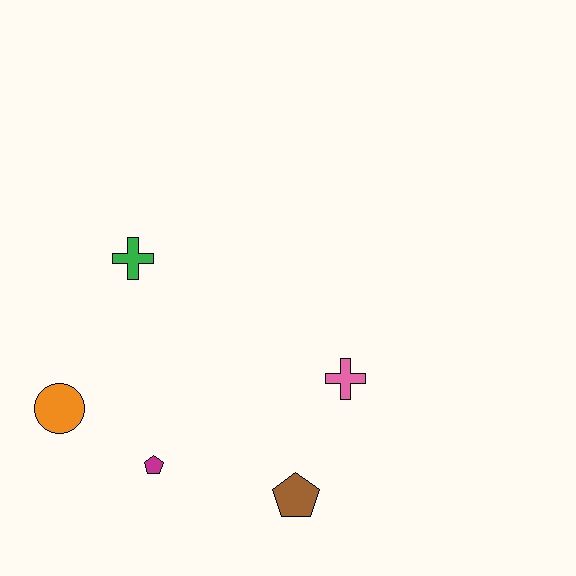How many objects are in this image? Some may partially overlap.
There are 5 objects.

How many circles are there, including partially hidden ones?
There is 1 circle.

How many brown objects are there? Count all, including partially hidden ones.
There is 1 brown object.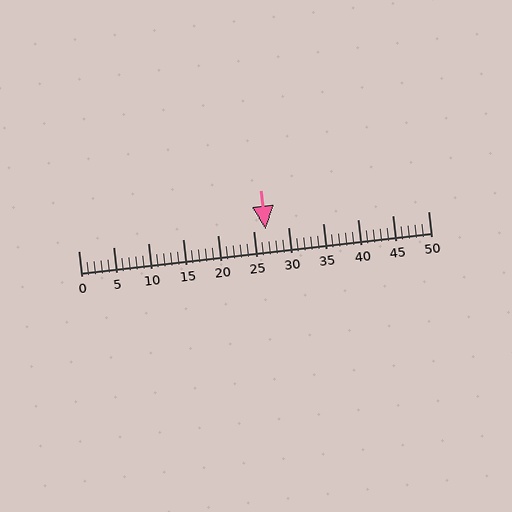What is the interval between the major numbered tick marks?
The major tick marks are spaced 5 units apart.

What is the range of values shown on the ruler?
The ruler shows values from 0 to 50.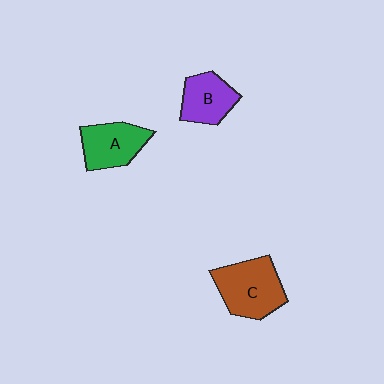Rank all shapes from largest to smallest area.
From largest to smallest: C (brown), A (green), B (purple).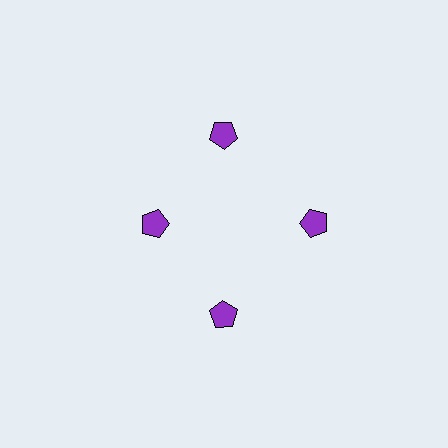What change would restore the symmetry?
The symmetry would be restored by moving it outward, back onto the ring so that all 4 pentagons sit at equal angles and equal distance from the center.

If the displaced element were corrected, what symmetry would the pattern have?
It would have 4-fold rotational symmetry — the pattern would map onto itself every 90 degrees.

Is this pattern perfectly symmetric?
No. The 4 purple pentagons are arranged in a ring, but one element near the 9 o'clock position is pulled inward toward the center, breaking the 4-fold rotational symmetry.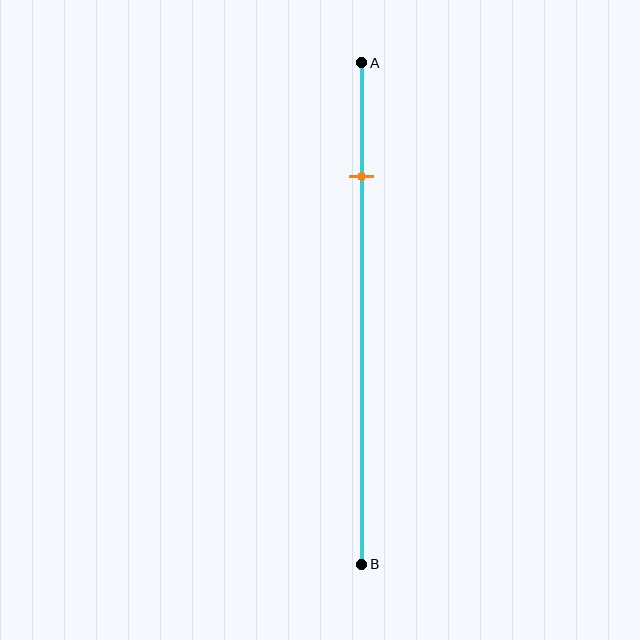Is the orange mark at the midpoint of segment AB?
No, the mark is at about 25% from A, not at the 50% midpoint.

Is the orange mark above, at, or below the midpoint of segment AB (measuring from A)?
The orange mark is above the midpoint of segment AB.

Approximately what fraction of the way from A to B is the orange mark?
The orange mark is approximately 25% of the way from A to B.